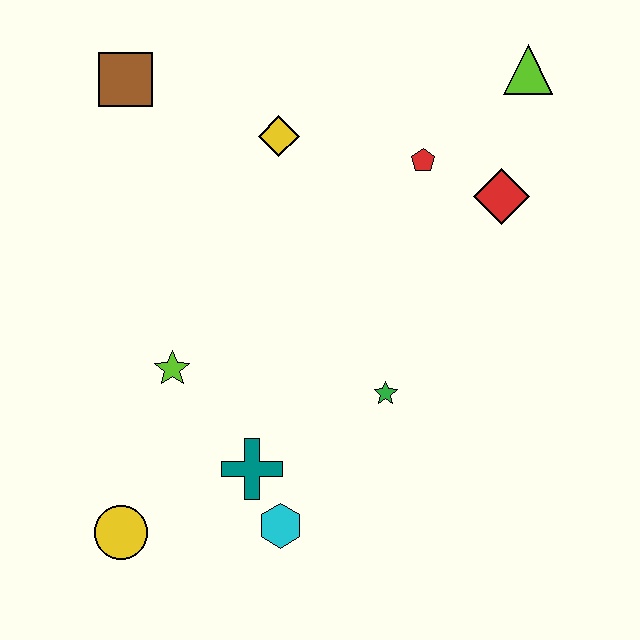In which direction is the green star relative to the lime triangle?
The green star is below the lime triangle.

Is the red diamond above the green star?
Yes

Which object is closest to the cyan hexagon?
The teal cross is closest to the cyan hexagon.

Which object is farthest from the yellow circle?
The lime triangle is farthest from the yellow circle.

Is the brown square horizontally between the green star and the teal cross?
No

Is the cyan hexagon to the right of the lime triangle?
No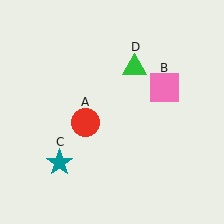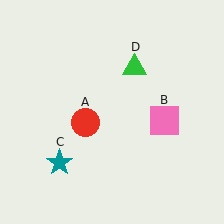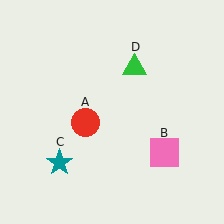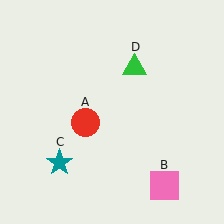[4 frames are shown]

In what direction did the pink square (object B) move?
The pink square (object B) moved down.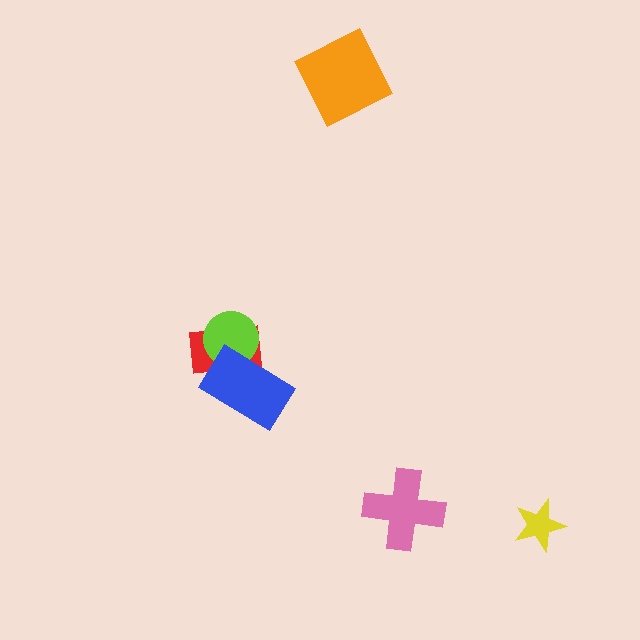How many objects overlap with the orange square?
0 objects overlap with the orange square.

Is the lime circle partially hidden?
Yes, it is partially covered by another shape.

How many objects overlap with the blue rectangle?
2 objects overlap with the blue rectangle.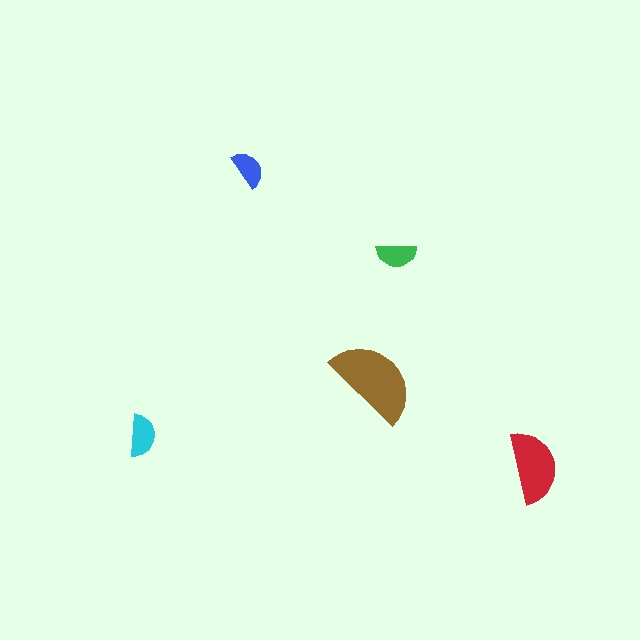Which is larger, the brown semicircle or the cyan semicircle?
The brown one.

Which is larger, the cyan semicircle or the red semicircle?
The red one.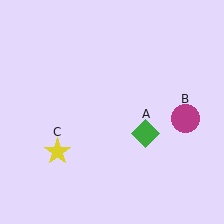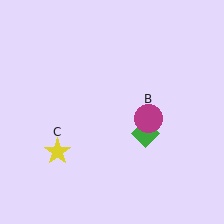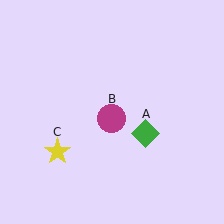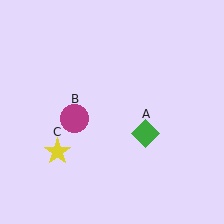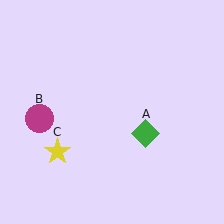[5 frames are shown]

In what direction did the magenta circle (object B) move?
The magenta circle (object B) moved left.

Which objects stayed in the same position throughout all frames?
Green diamond (object A) and yellow star (object C) remained stationary.